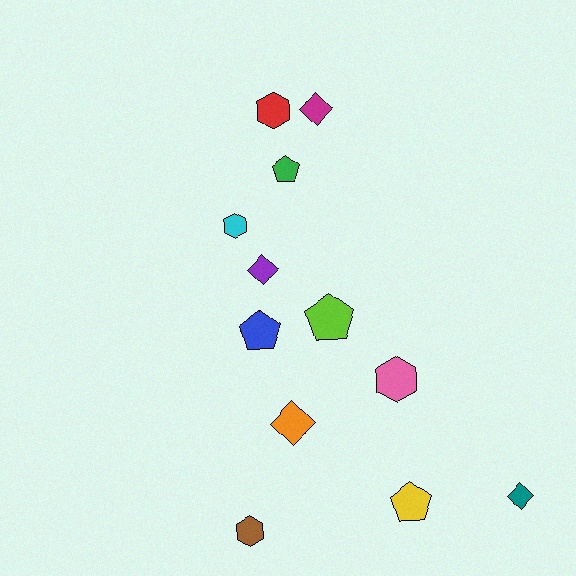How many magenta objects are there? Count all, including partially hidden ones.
There is 1 magenta object.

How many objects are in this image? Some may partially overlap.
There are 12 objects.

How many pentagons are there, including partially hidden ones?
There are 4 pentagons.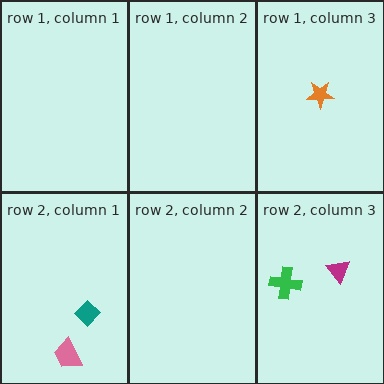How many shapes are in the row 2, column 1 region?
2.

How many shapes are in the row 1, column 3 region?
1.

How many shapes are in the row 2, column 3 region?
2.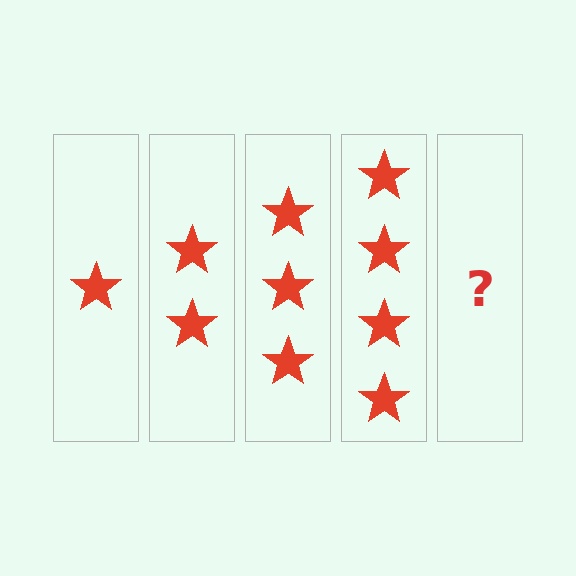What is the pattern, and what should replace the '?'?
The pattern is that each step adds one more star. The '?' should be 5 stars.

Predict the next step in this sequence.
The next step is 5 stars.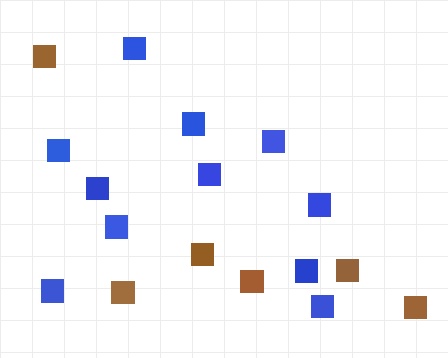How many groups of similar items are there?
There are 2 groups: one group of brown squares (6) and one group of blue squares (11).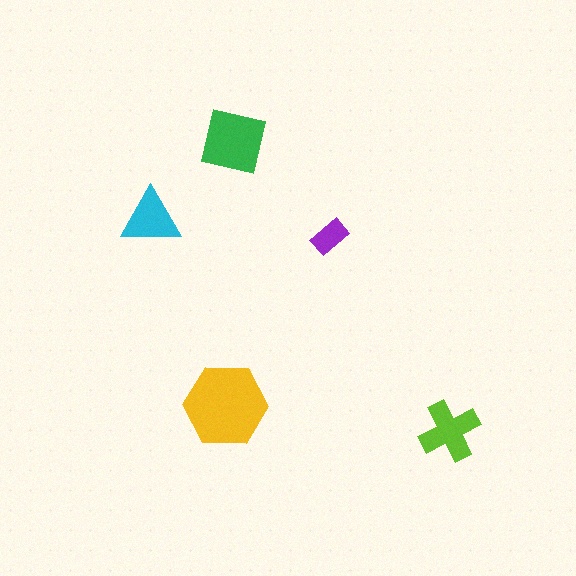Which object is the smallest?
The purple rectangle.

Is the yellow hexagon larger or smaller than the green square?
Larger.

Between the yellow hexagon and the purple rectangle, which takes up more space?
The yellow hexagon.